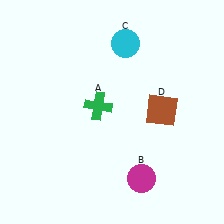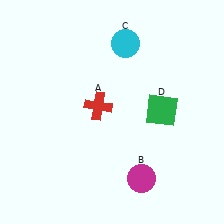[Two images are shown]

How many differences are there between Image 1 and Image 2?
There are 2 differences between the two images.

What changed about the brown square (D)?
In Image 1, D is brown. In Image 2, it changed to green.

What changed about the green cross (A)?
In Image 1, A is green. In Image 2, it changed to red.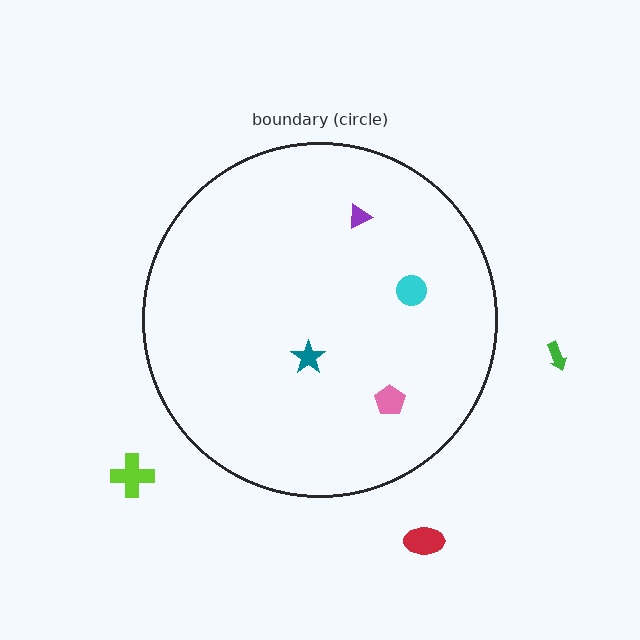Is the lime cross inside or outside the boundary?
Outside.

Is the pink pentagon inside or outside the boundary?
Inside.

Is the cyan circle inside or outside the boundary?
Inside.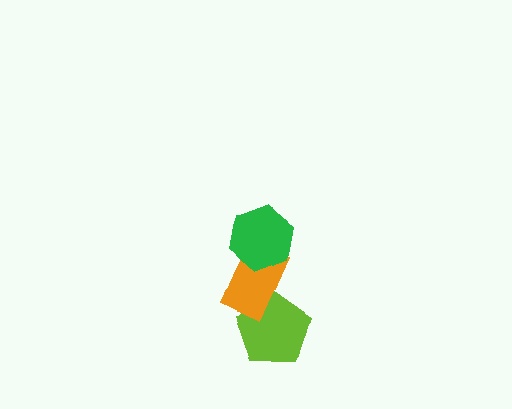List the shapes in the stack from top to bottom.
From top to bottom: the green hexagon, the orange rectangle, the lime pentagon.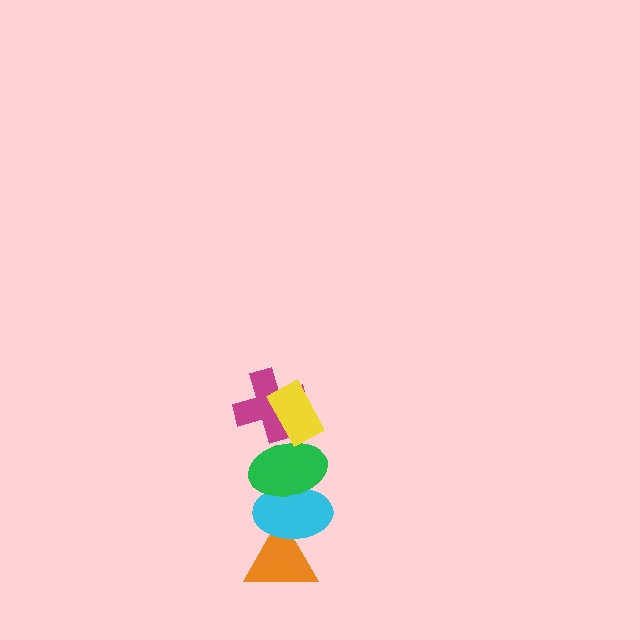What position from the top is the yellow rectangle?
The yellow rectangle is 1st from the top.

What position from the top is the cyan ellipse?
The cyan ellipse is 4th from the top.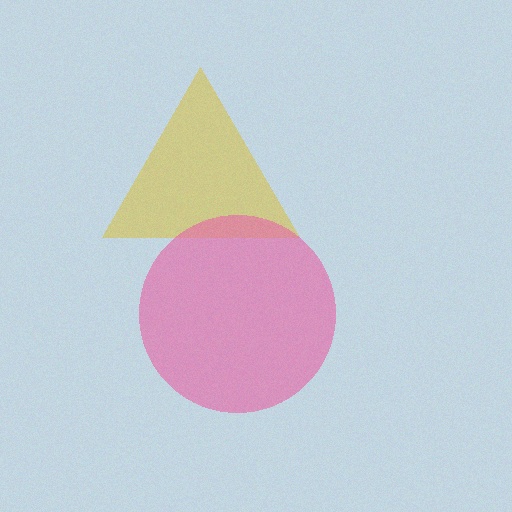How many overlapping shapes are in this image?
There are 2 overlapping shapes in the image.